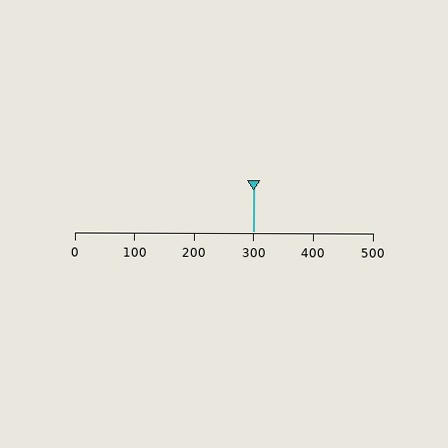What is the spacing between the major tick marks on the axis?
The major ticks are spaced 100 apart.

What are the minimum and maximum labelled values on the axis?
The axis runs from 0 to 500.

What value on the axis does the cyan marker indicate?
The marker indicates approximately 300.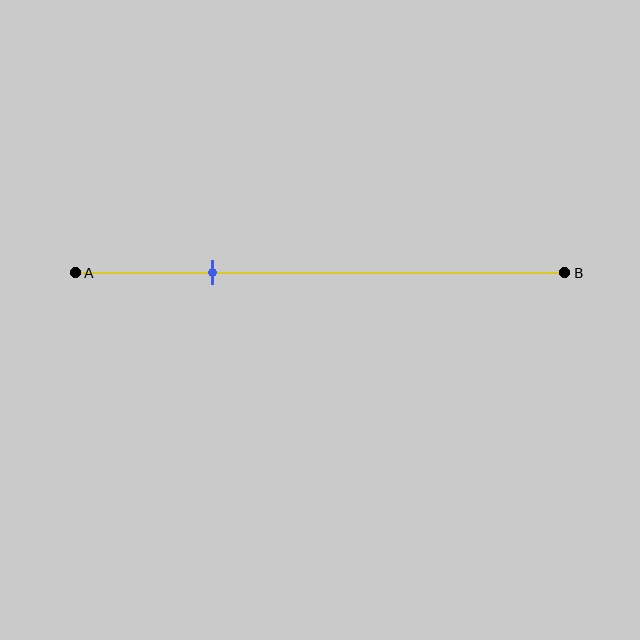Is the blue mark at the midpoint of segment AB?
No, the mark is at about 30% from A, not at the 50% midpoint.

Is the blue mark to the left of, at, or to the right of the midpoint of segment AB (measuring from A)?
The blue mark is to the left of the midpoint of segment AB.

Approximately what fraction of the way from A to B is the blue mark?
The blue mark is approximately 30% of the way from A to B.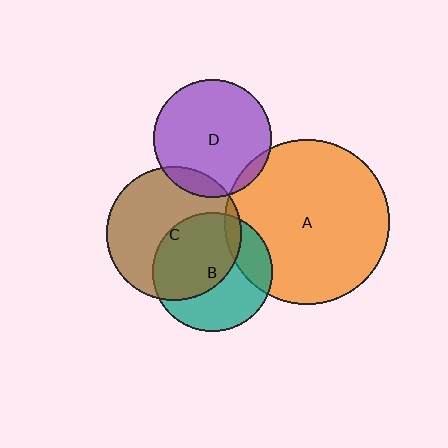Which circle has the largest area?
Circle A (orange).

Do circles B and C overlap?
Yes.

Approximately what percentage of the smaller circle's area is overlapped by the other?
Approximately 55%.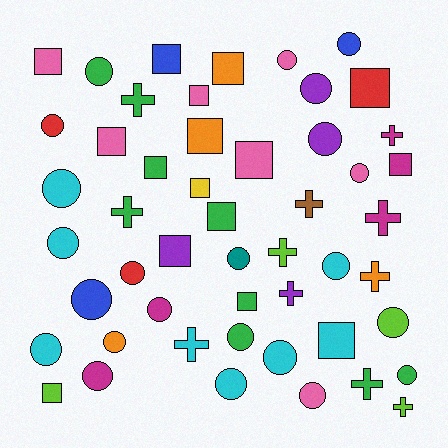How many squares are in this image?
There are 16 squares.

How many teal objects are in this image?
There is 1 teal object.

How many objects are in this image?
There are 50 objects.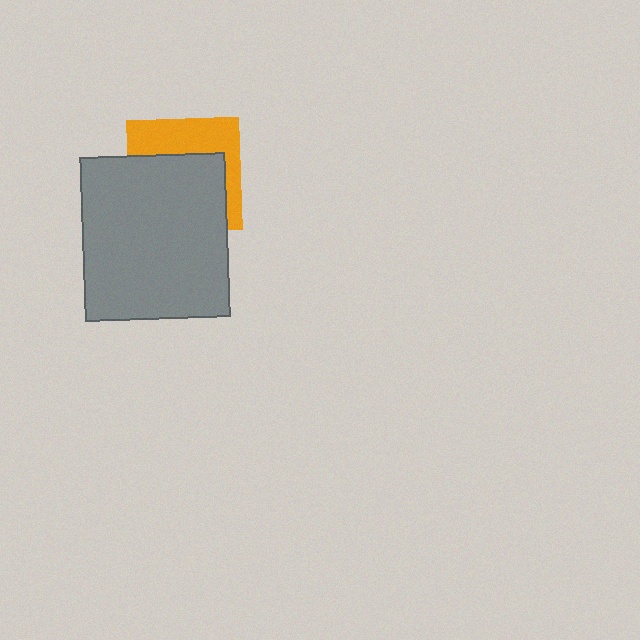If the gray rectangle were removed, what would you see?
You would see the complete orange square.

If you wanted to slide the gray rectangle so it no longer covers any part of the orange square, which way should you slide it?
Slide it down — that is the most direct way to separate the two shapes.